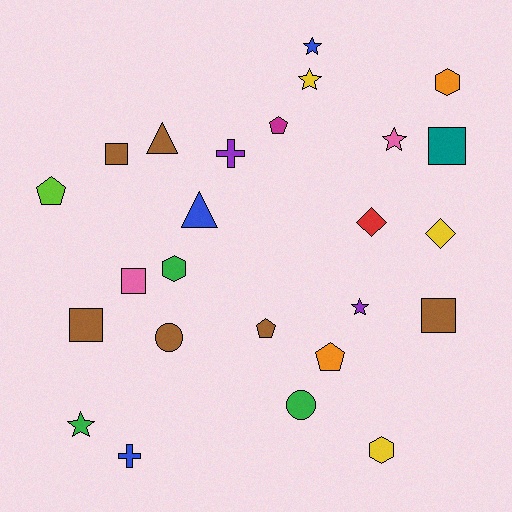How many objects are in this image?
There are 25 objects.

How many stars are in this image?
There are 5 stars.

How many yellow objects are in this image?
There are 3 yellow objects.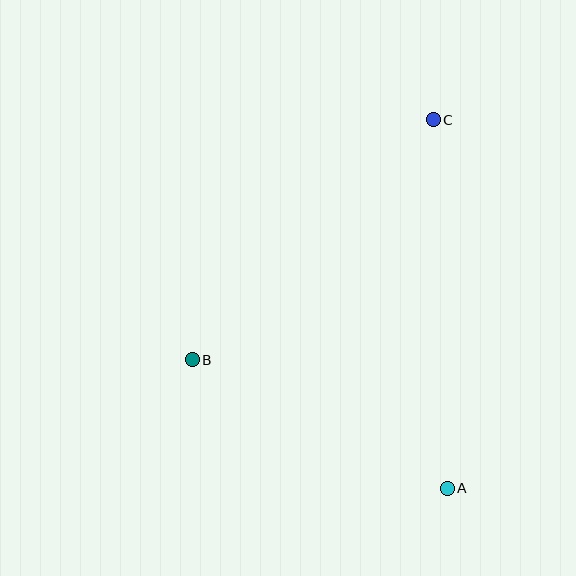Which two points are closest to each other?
Points A and B are closest to each other.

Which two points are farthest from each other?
Points A and C are farthest from each other.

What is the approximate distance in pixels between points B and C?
The distance between B and C is approximately 340 pixels.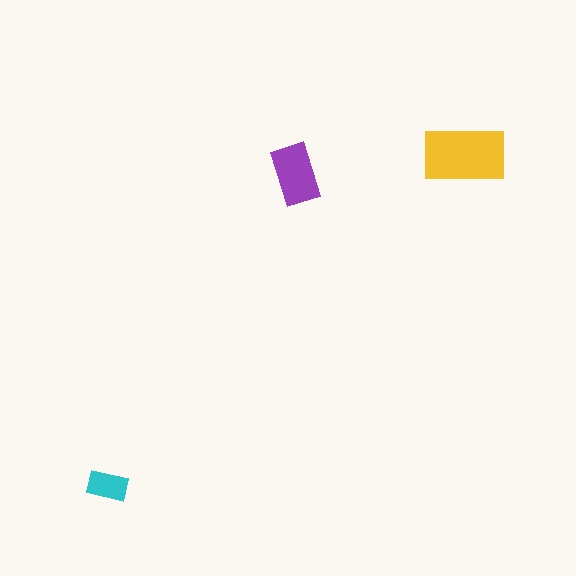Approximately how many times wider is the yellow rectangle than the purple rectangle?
About 1.5 times wider.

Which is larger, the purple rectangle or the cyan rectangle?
The purple one.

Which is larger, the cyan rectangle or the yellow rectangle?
The yellow one.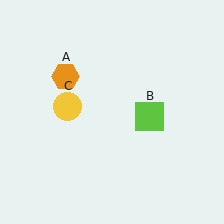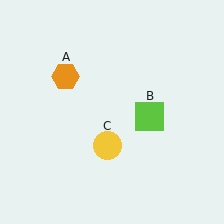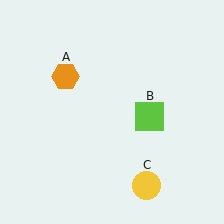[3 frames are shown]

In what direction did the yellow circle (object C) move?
The yellow circle (object C) moved down and to the right.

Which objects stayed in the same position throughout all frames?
Orange hexagon (object A) and lime square (object B) remained stationary.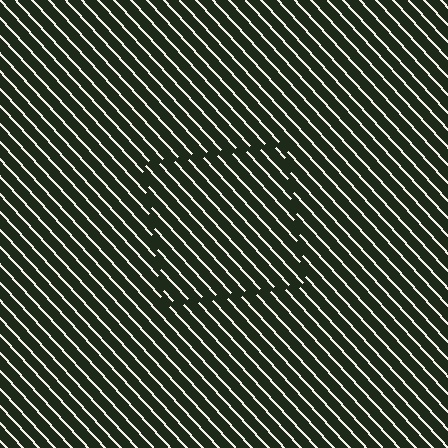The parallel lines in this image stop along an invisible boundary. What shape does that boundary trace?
An illusory square. The interior of the shape contains the same grating, shifted by half a period — the contour is defined by the phase discontinuity where line-ends from the inner and outer gratings abut.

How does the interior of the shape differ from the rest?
The interior of the shape contains the same grating, shifted by half a period — the contour is defined by the phase discontinuity where line-ends from the inner and outer gratings abut.